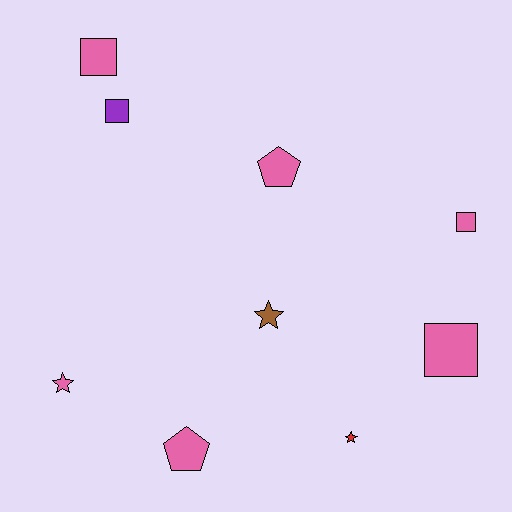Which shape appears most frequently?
Square, with 4 objects.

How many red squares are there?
There are no red squares.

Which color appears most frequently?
Pink, with 6 objects.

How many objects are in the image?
There are 9 objects.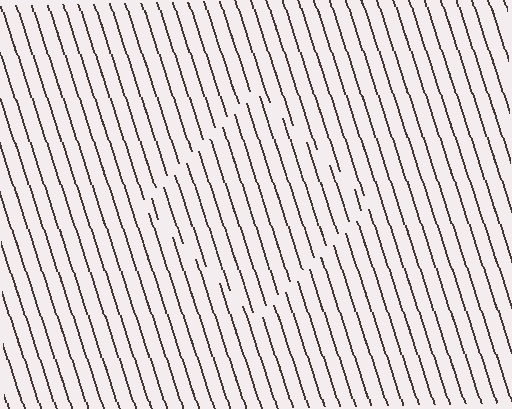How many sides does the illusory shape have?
4 sides — the line-ends trace a square.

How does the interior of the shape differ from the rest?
The interior of the shape contains the same grating, shifted by half a period — the contour is defined by the phase discontinuity where line-ends from the inner and outer gratings abut.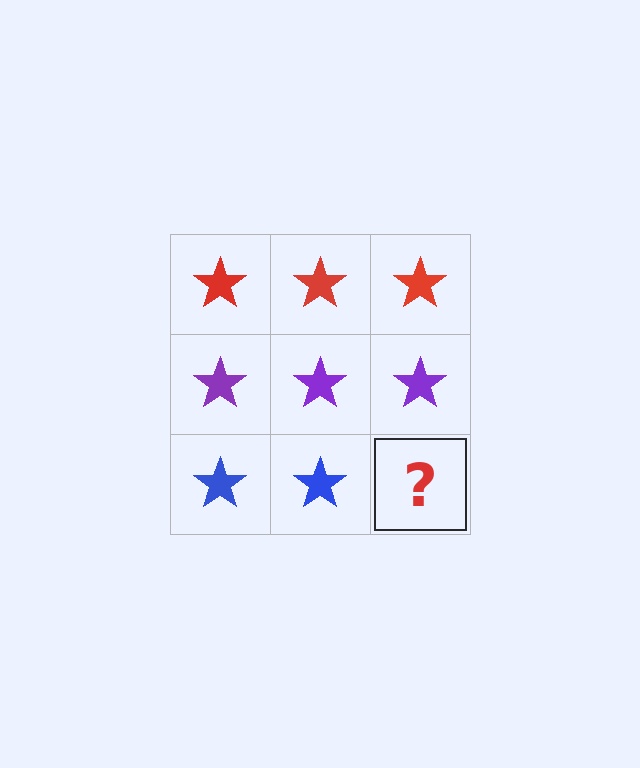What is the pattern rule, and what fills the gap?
The rule is that each row has a consistent color. The gap should be filled with a blue star.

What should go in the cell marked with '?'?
The missing cell should contain a blue star.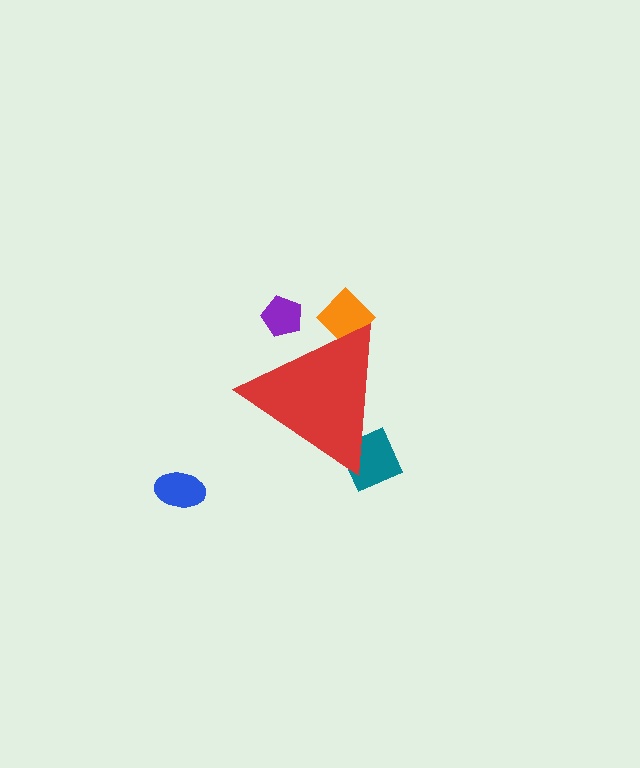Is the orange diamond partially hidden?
Yes, the orange diamond is partially hidden behind the red triangle.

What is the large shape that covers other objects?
A red triangle.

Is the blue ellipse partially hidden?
No, the blue ellipse is fully visible.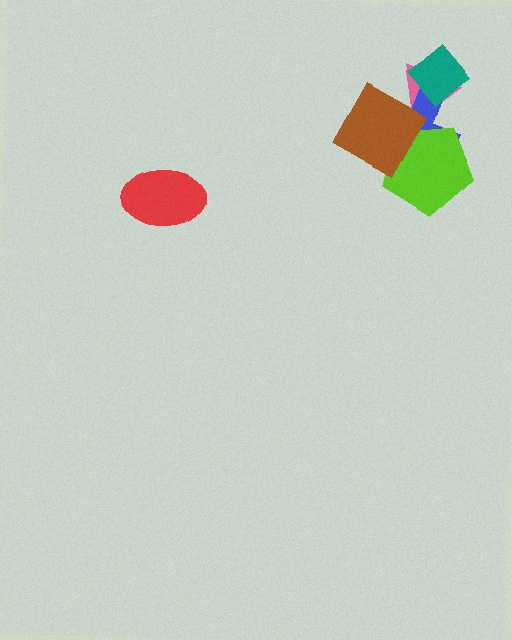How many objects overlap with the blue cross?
4 objects overlap with the blue cross.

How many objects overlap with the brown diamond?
3 objects overlap with the brown diamond.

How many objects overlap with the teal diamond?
2 objects overlap with the teal diamond.